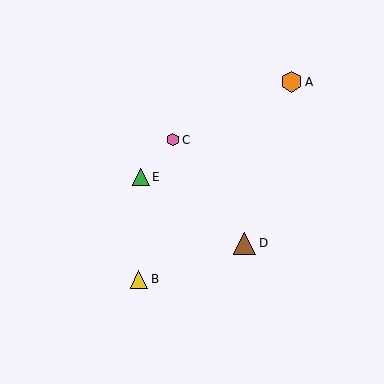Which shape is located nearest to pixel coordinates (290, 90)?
The orange hexagon (labeled A) at (292, 82) is nearest to that location.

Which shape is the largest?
The brown triangle (labeled D) is the largest.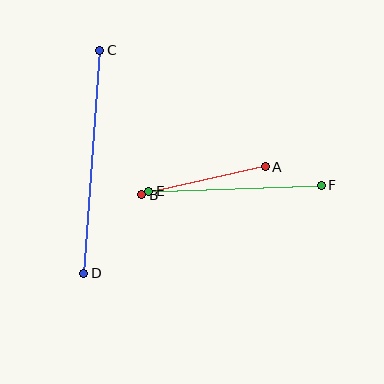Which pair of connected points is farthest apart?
Points C and D are farthest apart.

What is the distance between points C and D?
The distance is approximately 223 pixels.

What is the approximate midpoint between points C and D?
The midpoint is at approximately (92, 162) pixels.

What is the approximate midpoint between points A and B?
The midpoint is at approximately (204, 181) pixels.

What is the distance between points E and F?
The distance is approximately 172 pixels.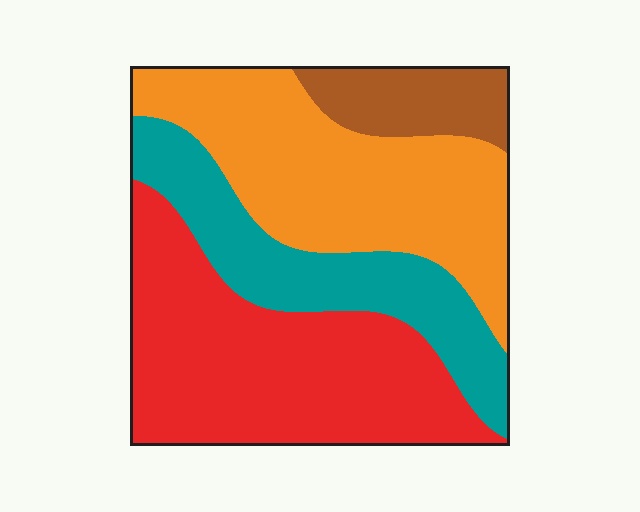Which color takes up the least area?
Brown, at roughly 10%.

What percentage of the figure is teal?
Teal takes up less than a quarter of the figure.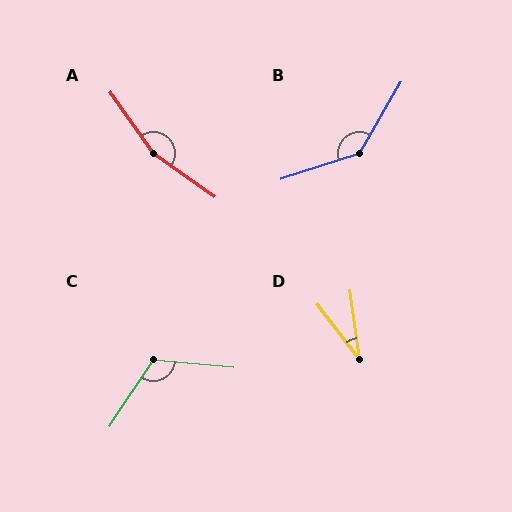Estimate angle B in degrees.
Approximately 139 degrees.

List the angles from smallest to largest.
D (30°), C (118°), B (139°), A (160°).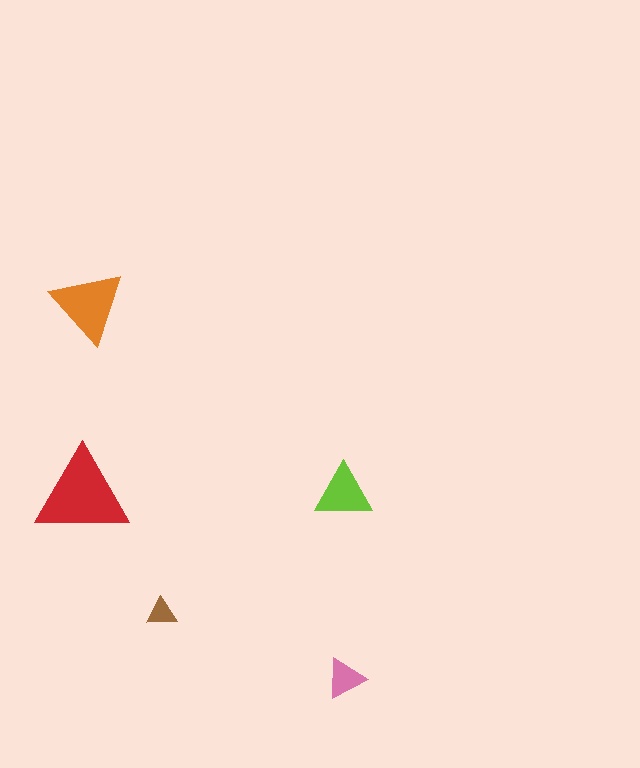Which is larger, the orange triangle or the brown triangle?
The orange one.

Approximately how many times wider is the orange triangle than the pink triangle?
About 2 times wider.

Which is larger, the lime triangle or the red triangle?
The red one.